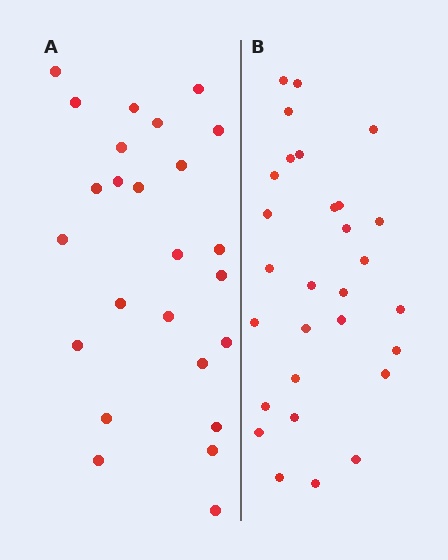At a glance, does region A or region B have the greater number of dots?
Region B (the right region) has more dots.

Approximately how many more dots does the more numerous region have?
Region B has about 4 more dots than region A.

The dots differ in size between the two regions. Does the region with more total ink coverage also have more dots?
No. Region A has more total ink coverage because its dots are larger, but region B actually contains more individual dots. Total area can be misleading — the number of items is what matters here.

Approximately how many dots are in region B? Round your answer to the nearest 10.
About 30 dots. (The exact count is 29, which rounds to 30.)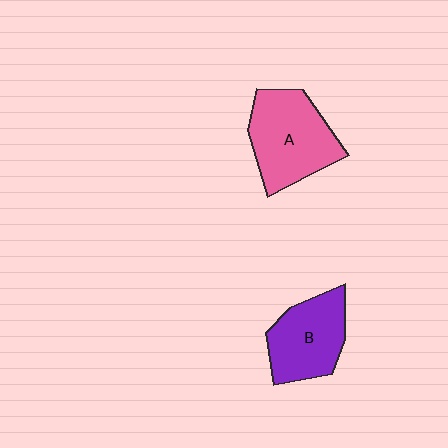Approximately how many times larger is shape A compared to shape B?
Approximately 1.2 times.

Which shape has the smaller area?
Shape B (purple).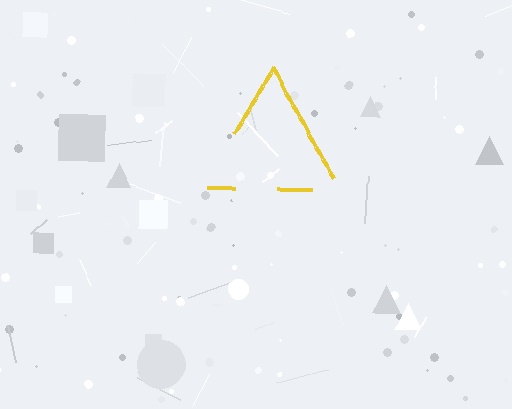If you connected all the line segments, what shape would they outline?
They would outline a triangle.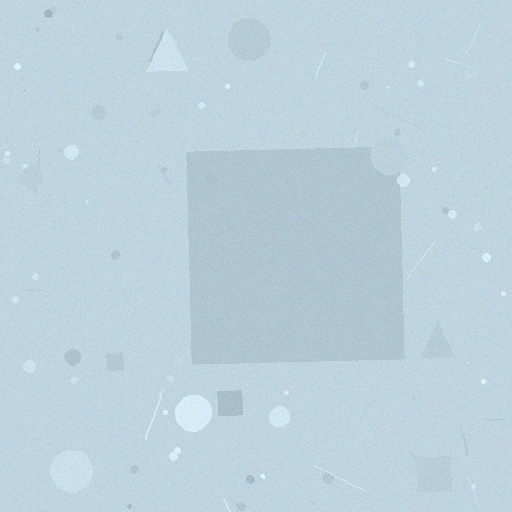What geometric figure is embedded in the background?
A square is embedded in the background.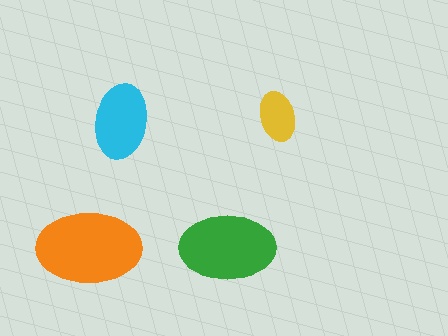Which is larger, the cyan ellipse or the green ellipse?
The green one.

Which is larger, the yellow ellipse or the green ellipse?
The green one.